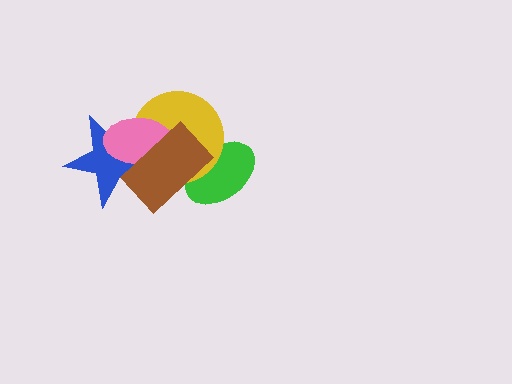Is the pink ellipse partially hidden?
Yes, it is partially covered by another shape.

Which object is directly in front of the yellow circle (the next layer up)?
The pink ellipse is directly in front of the yellow circle.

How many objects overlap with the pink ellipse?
3 objects overlap with the pink ellipse.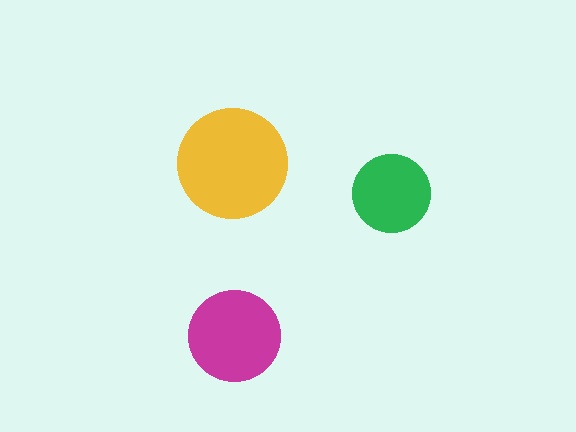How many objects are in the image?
There are 3 objects in the image.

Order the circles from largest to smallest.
the yellow one, the magenta one, the green one.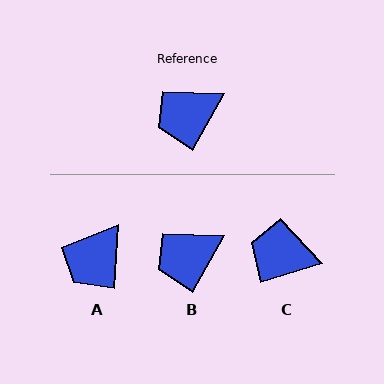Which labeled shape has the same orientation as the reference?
B.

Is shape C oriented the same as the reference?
No, it is off by about 44 degrees.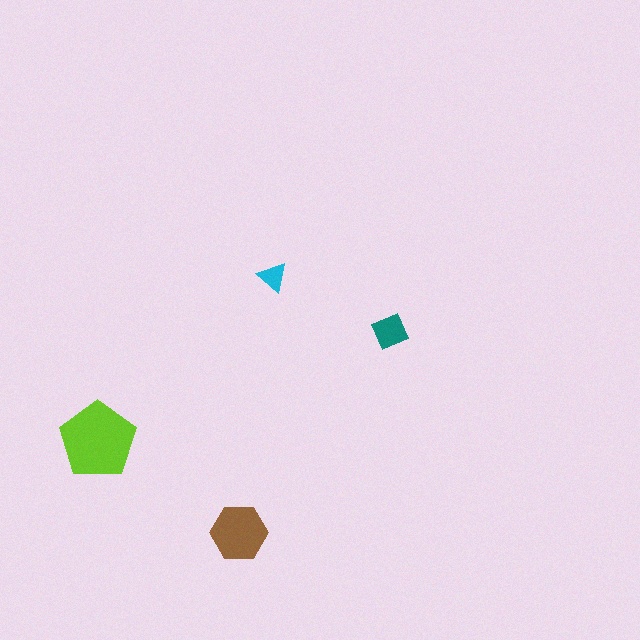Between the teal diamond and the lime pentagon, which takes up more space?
The lime pentagon.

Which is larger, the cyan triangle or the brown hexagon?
The brown hexagon.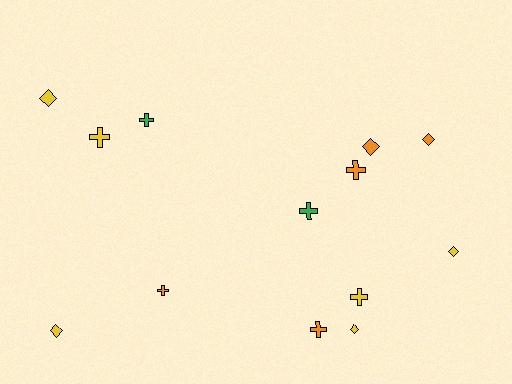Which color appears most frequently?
Yellow, with 6 objects.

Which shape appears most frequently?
Cross, with 7 objects.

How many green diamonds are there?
There are no green diamonds.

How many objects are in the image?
There are 13 objects.